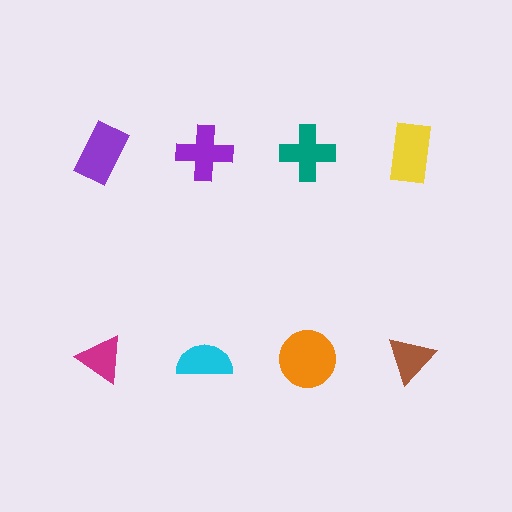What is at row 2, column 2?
A cyan semicircle.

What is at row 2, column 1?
A magenta triangle.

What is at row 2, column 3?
An orange circle.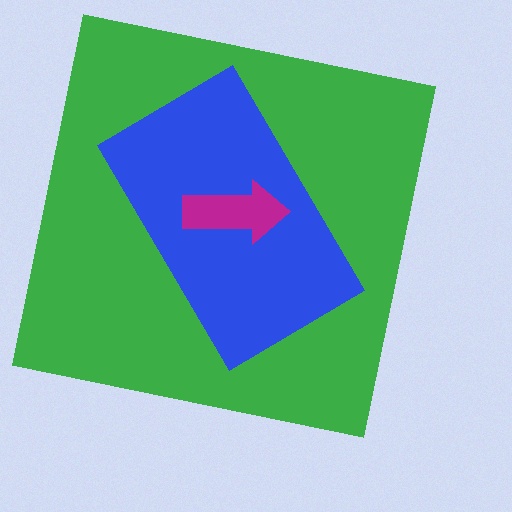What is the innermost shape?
The magenta arrow.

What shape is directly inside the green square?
The blue rectangle.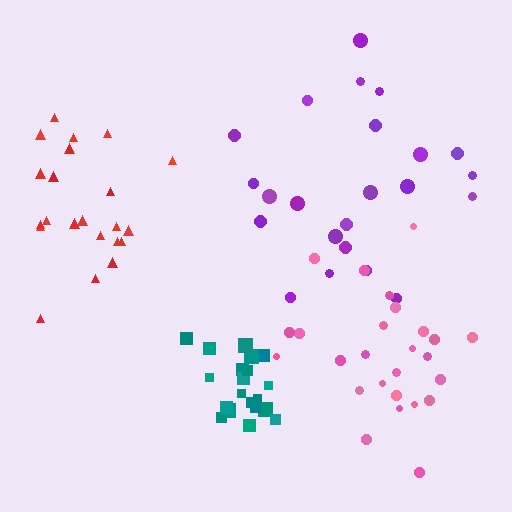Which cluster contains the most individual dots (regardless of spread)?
Pink (27).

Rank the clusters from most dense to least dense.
teal, red, pink, purple.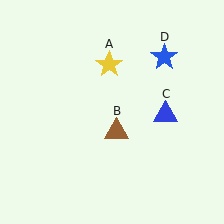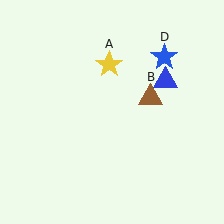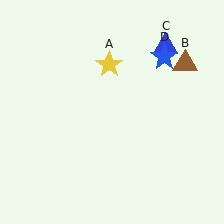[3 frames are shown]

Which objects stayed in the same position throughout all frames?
Yellow star (object A) and blue star (object D) remained stationary.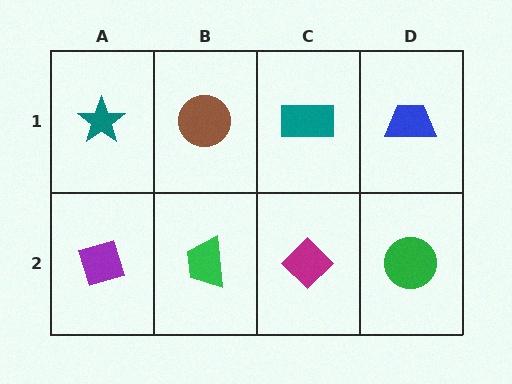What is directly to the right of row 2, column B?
A magenta diamond.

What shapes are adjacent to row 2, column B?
A brown circle (row 1, column B), a purple diamond (row 2, column A), a magenta diamond (row 2, column C).